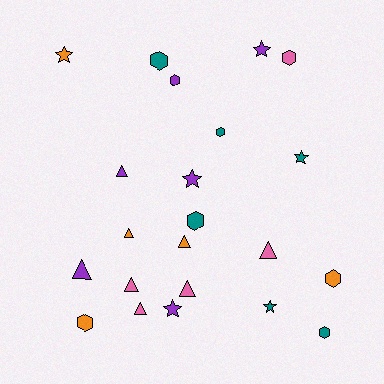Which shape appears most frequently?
Triangle, with 8 objects.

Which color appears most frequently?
Purple, with 6 objects.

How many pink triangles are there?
There are 4 pink triangles.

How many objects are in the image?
There are 22 objects.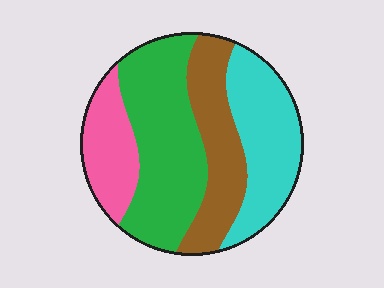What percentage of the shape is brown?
Brown takes up between a sixth and a third of the shape.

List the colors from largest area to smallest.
From largest to smallest: green, cyan, brown, pink.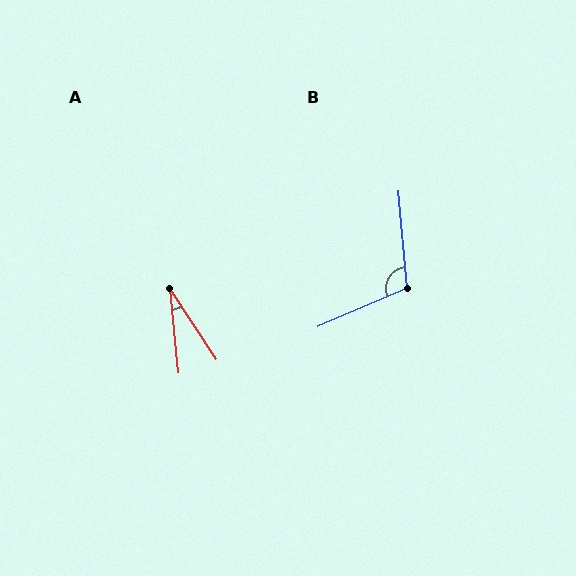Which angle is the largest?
B, at approximately 108 degrees.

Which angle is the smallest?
A, at approximately 28 degrees.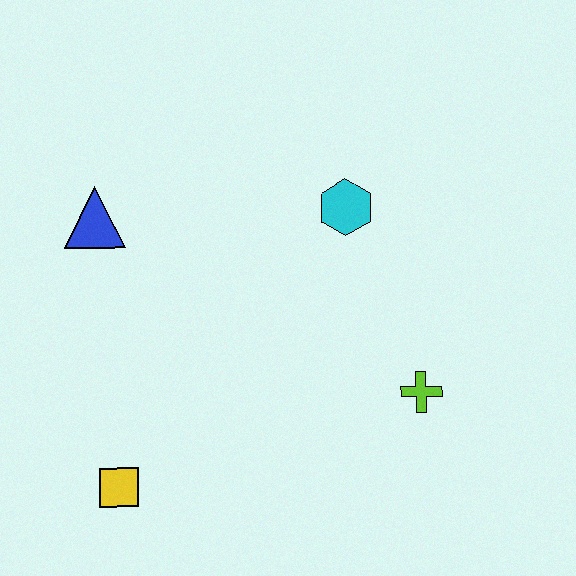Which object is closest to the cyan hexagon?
The lime cross is closest to the cyan hexagon.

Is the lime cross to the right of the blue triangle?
Yes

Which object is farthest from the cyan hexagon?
The yellow square is farthest from the cyan hexagon.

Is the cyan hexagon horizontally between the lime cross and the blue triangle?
Yes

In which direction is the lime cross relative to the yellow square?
The lime cross is to the right of the yellow square.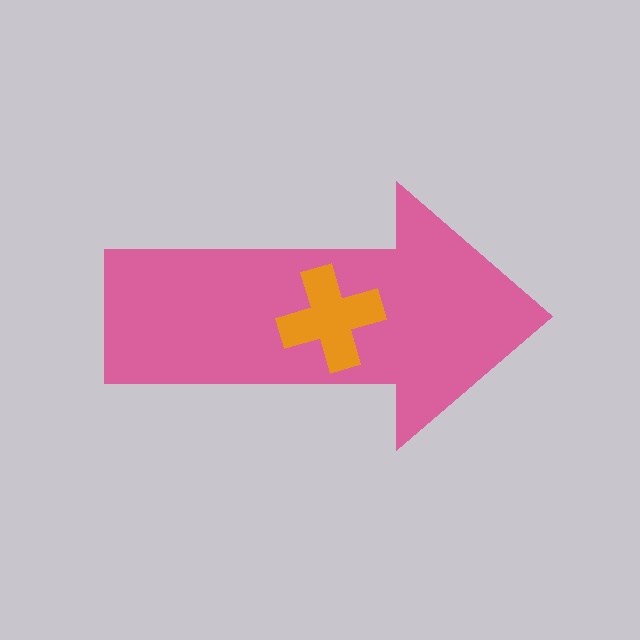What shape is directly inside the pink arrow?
The orange cross.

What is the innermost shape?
The orange cross.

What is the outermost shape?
The pink arrow.